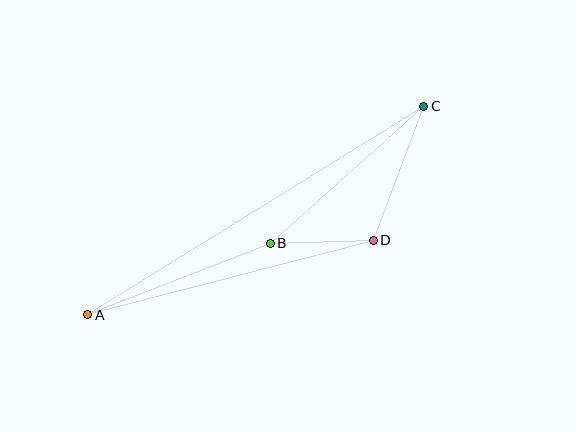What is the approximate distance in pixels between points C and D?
The distance between C and D is approximately 143 pixels.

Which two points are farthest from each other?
Points A and C are farthest from each other.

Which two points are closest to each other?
Points B and D are closest to each other.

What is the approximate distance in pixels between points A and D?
The distance between A and D is approximately 295 pixels.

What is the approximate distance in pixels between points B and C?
The distance between B and C is approximately 206 pixels.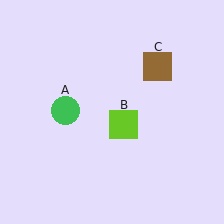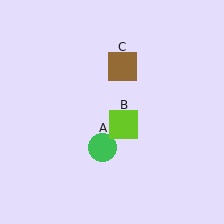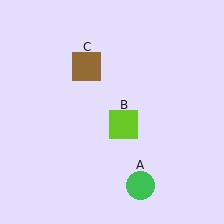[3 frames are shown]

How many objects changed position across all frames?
2 objects changed position: green circle (object A), brown square (object C).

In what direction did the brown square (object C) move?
The brown square (object C) moved left.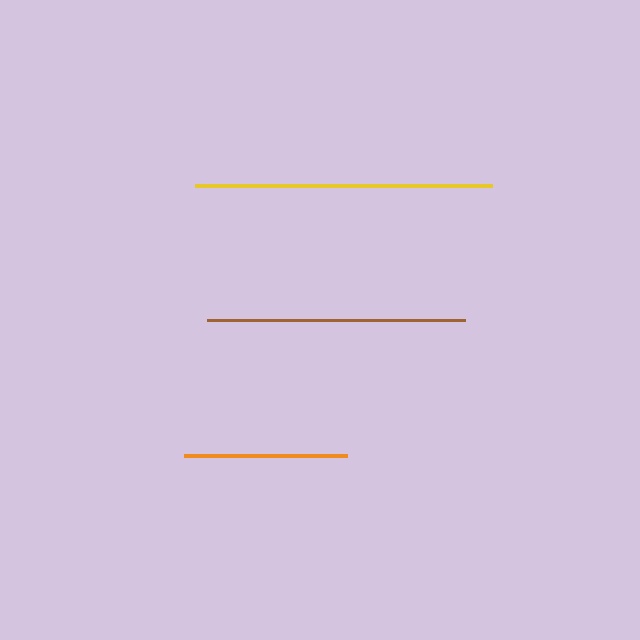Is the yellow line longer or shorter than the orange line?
The yellow line is longer than the orange line.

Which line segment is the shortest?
The orange line is the shortest at approximately 163 pixels.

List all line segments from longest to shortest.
From longest to shortest: yellow, brown, orange.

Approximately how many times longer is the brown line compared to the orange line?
The brown line is approximately 1.6 times the length of the orange line.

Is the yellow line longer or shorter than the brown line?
The yellow line is longer than the brown line.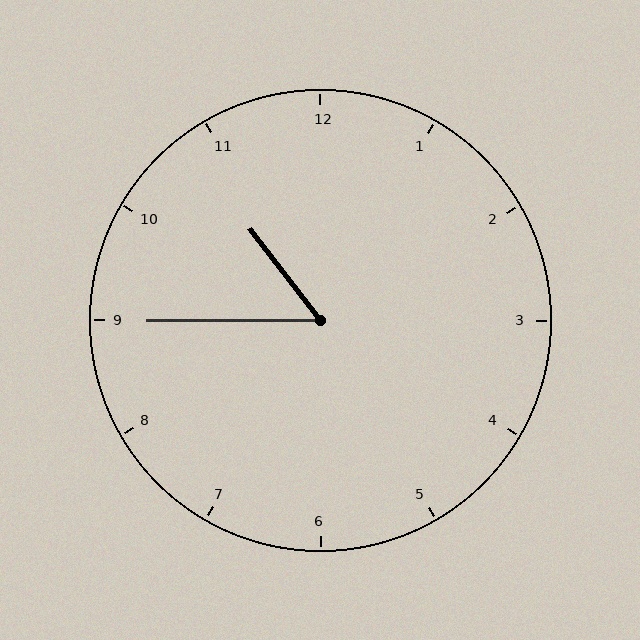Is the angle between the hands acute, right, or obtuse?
It is acute.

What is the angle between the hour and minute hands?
Approximately 52 degrees.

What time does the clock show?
10:45.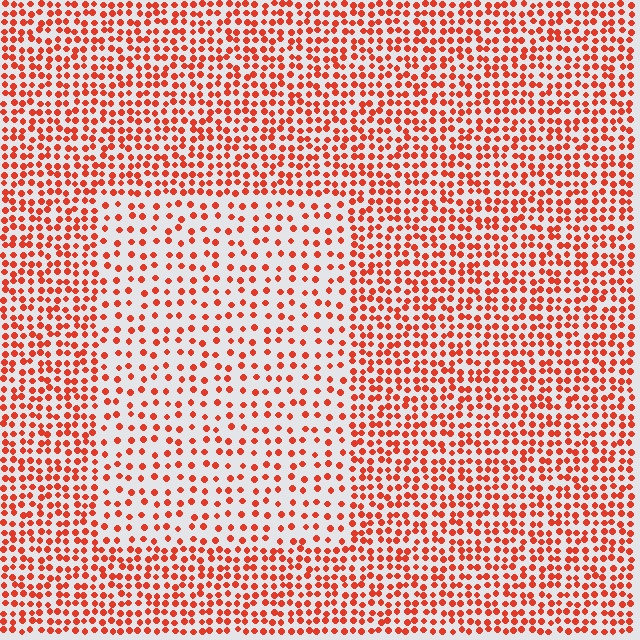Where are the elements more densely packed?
The elements are more densely packed outside the rectangle boundary.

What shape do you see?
I see a rectangle.